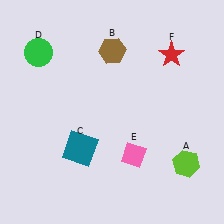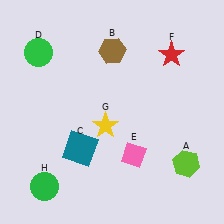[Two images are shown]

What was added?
A yellow star (G), a green circle (H) were added in Image 2.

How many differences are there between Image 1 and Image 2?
There are 2 differences between the two images.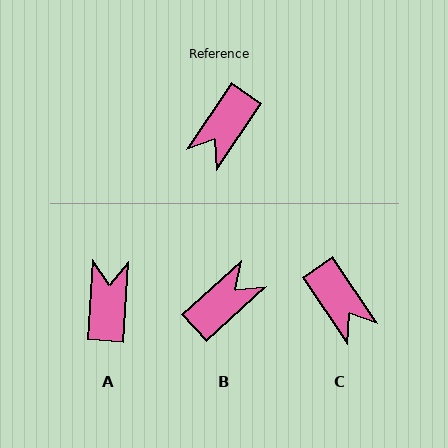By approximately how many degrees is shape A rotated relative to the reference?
Approximately 150 degrees clockwise.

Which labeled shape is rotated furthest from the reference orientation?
B, about 166 degrees away.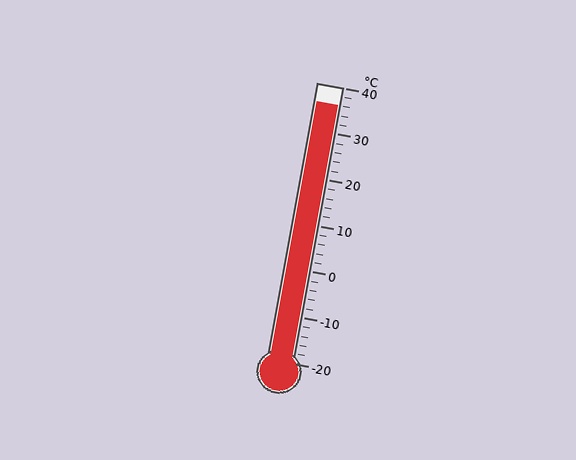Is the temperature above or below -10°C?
The temperature is above -10°C.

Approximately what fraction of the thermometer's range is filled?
The thermometer is filled to approximately 95% of its range.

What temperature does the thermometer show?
The thermometer shows approximately 36°C.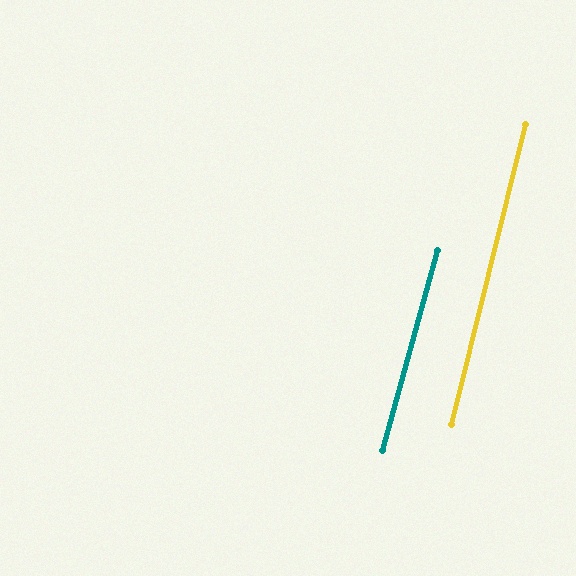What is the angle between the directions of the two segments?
Approximately 2 degrees.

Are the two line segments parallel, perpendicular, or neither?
Parallel — their directions differ by only 1.5°.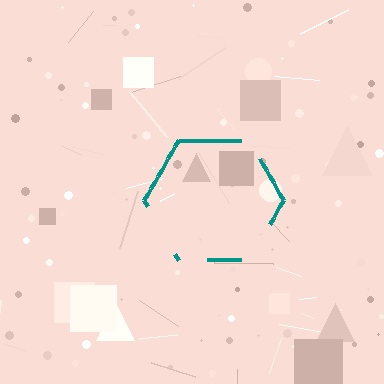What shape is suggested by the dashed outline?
The dashed outline suggests a hexagon.